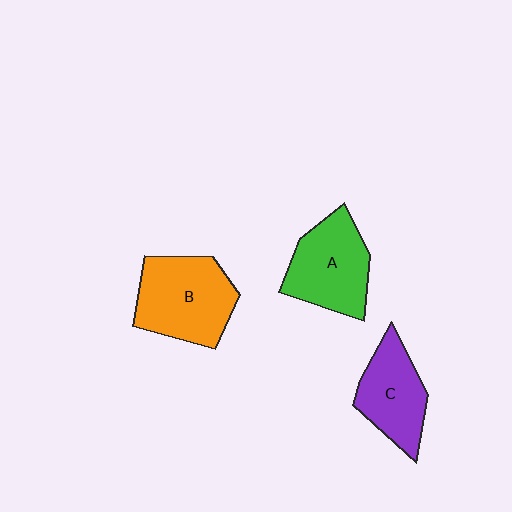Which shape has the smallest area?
Shape C (purple).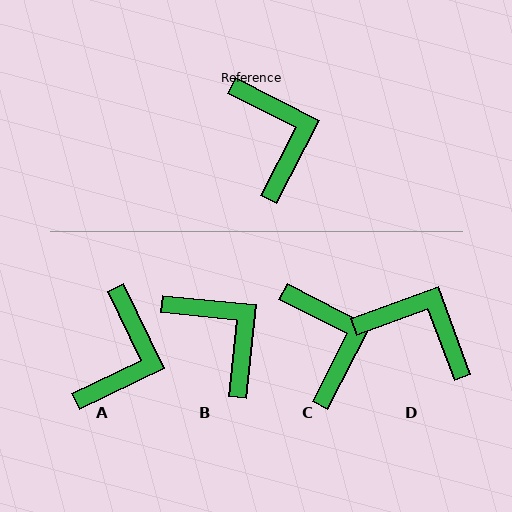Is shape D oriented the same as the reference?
No, it is off by about 47 degrees.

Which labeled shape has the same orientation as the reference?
C.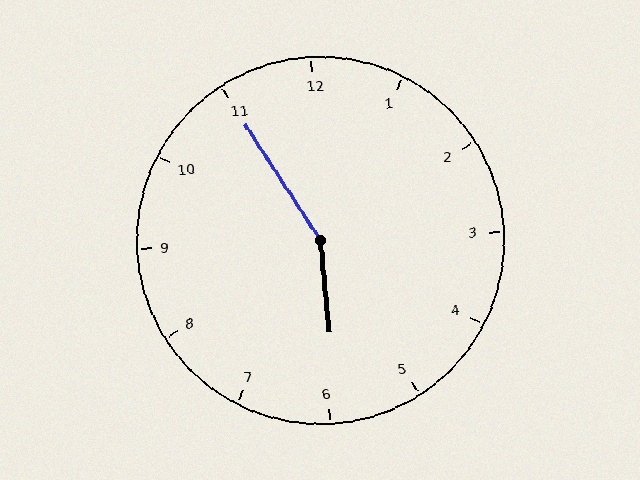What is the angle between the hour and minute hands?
Approximately 152 degrees.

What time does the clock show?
5:55.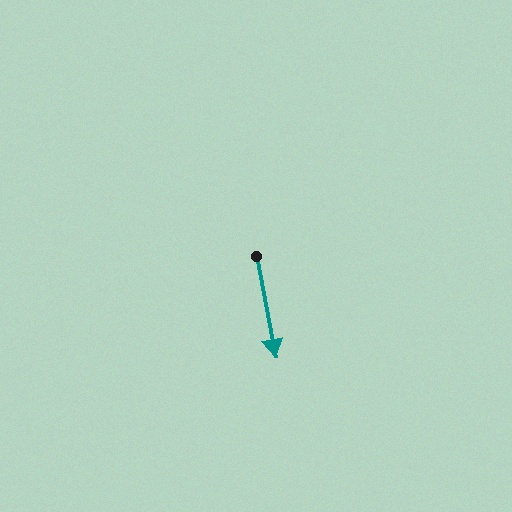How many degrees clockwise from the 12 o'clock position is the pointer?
Approximately 169 degrees.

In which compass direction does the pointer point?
South.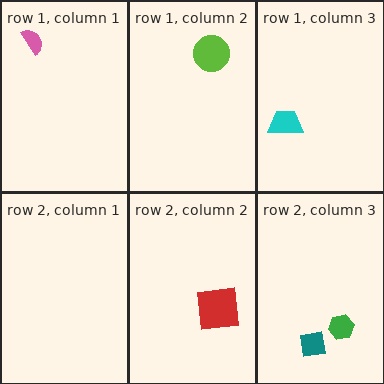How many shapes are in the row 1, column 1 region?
1.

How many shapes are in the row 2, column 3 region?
2.